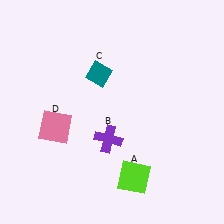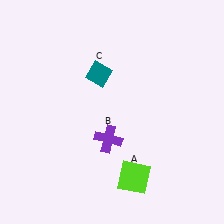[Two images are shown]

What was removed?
The pink square (D) was removed in Image 2.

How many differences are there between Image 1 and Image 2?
There is 1 difference between the two images.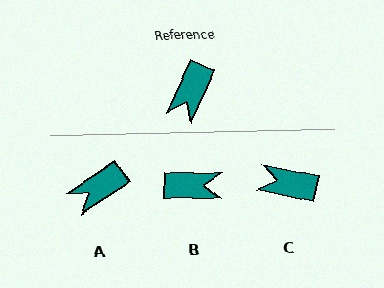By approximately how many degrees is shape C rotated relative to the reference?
Approximately 78 degrees clockwise.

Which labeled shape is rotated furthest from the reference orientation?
B, about 113 degrees away.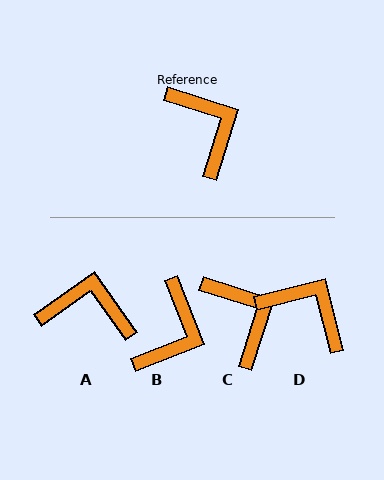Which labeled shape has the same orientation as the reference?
C.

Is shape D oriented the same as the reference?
No, it is off by about 32 degrees.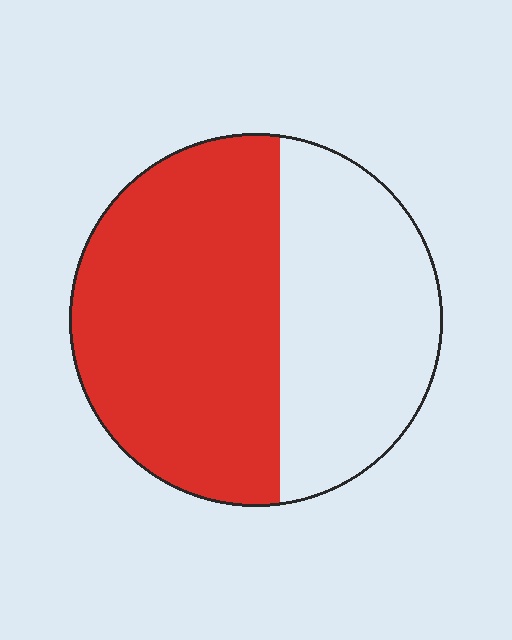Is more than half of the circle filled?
Yes.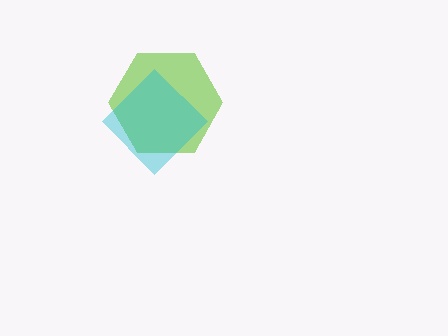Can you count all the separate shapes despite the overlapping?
Yes, there are 2 separate shapes.